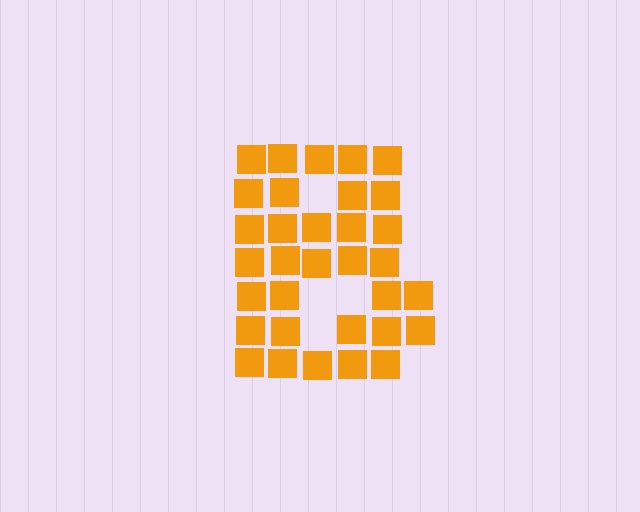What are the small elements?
The small elements are squares.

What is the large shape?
The large shape is the letter B.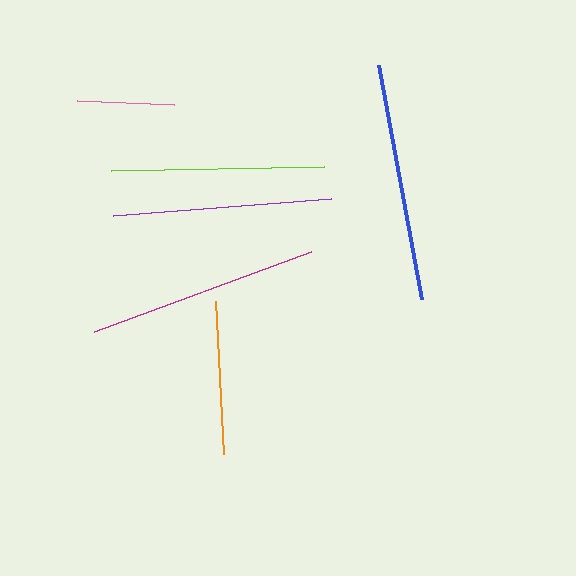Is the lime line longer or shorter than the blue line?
The blue line is longer than the lime line.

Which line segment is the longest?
The blue line is the longest at approximately 238 pixels.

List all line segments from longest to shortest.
From longest to shortest: blue, magenta, purple, lime, orange, pink.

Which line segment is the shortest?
The pink line is the shortest at approximately 97 pixels.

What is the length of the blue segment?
The blue segment is approximately 238 pixels long.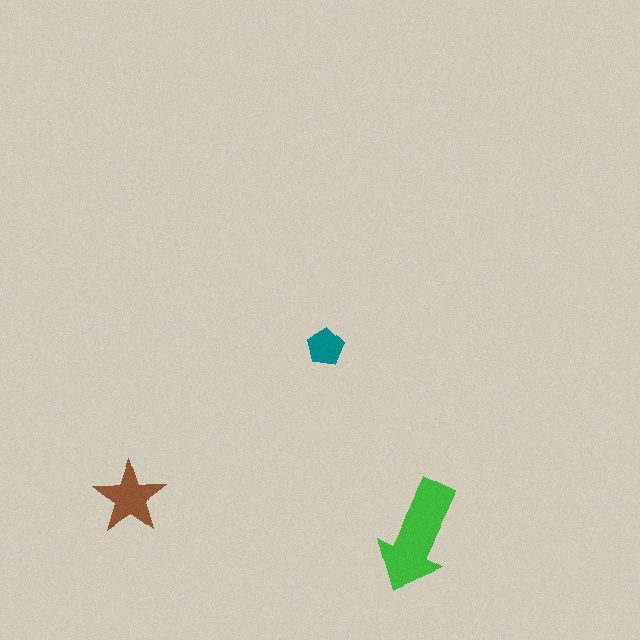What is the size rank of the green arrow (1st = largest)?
1st.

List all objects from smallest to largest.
The teal pentagon, the brown star, the green arrow.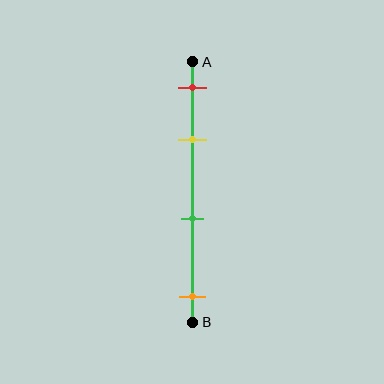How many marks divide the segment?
There are 4 marks dividing the segment.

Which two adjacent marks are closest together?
The red and yellow marks are the closest adjacent pair.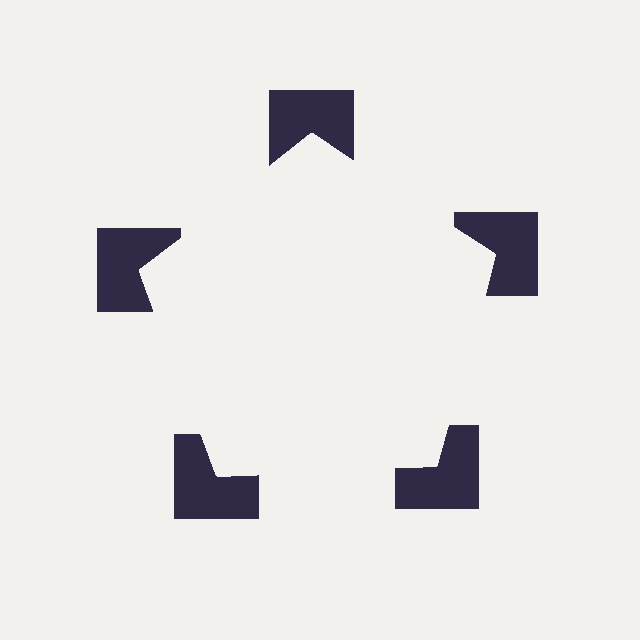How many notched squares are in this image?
There are 5 — one at each vertex of the illusory pentagon.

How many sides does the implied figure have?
5 sides.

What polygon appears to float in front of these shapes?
An illusory pentagon — its edges are inferred from the aligned wedge cuts in the notched squares, not physically drawn.